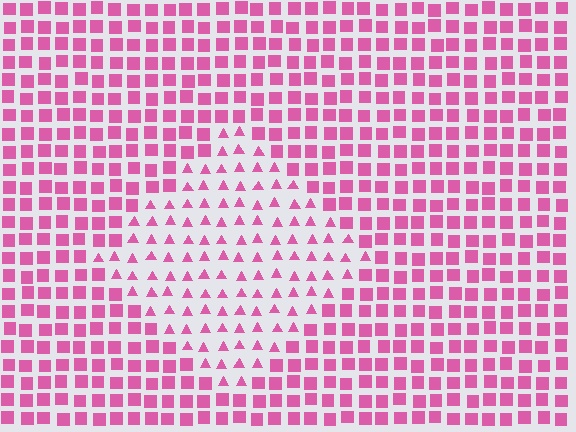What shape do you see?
I see a diamond.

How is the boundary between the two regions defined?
The boundary is defined by a change in element shape: triangles inside vs. squares outside. All elements share the same color and spacing.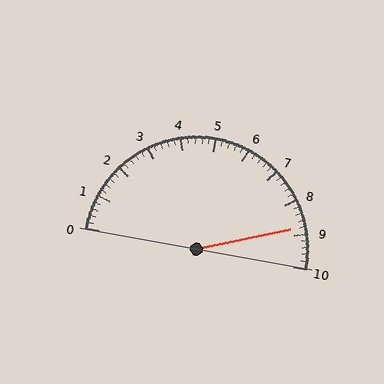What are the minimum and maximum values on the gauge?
The gauge ranges from 0 to 10.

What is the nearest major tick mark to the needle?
The nearest major tick mark is 9.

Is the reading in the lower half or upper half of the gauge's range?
The reading is in the upper half of the range (0 to 10).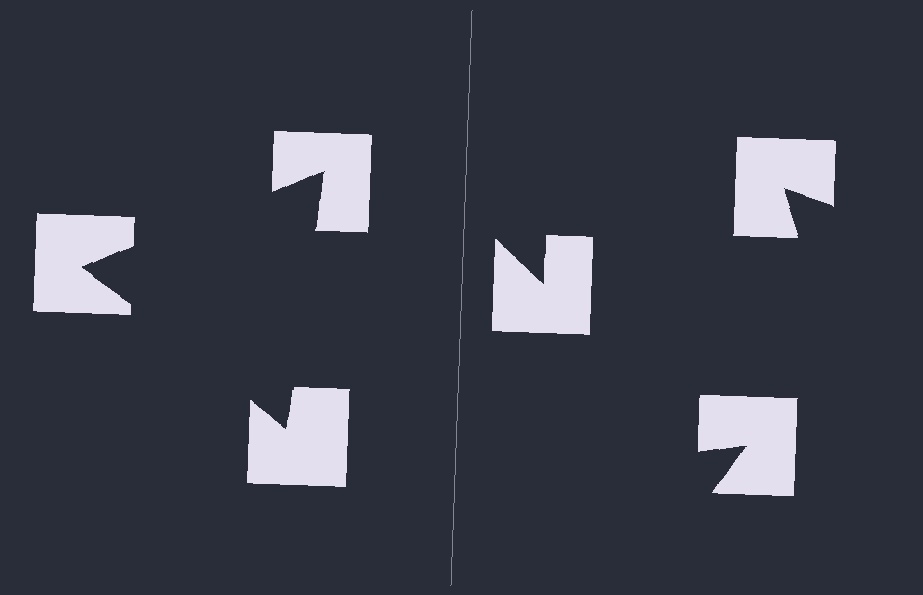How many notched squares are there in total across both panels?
6 — 3 on each side.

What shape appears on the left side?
An illusory triangle.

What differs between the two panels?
The notched squares are positioned identically on both sides; only the wedge orientations differ. On the left they align to a triangle; on the right they are misaligned.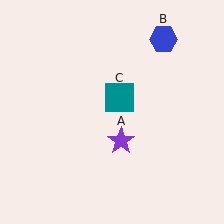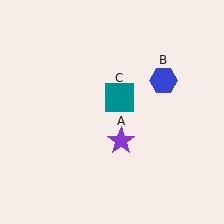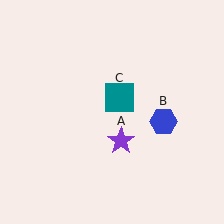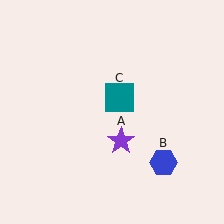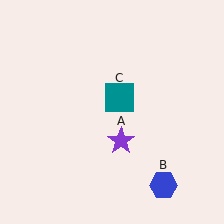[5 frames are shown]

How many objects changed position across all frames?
1 object changed position: blue hexagon (object B).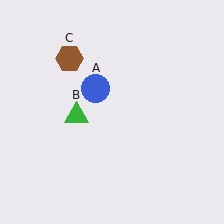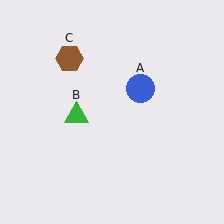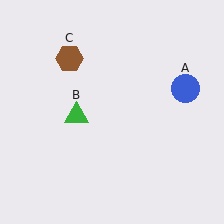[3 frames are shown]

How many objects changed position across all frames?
1 object changed position: blue circle (object A).